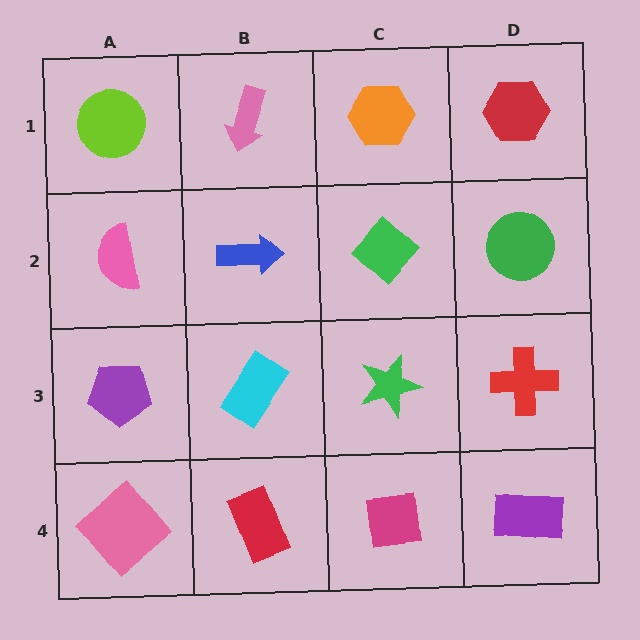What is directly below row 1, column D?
A green circle.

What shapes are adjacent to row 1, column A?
A pink semicircle (row 2, column A), a pink arrow (row 1, column B).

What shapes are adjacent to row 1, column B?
A blue arrow (row 2, column B), a lime circle (row 1, column A), an orange hexagon (row 1, column C).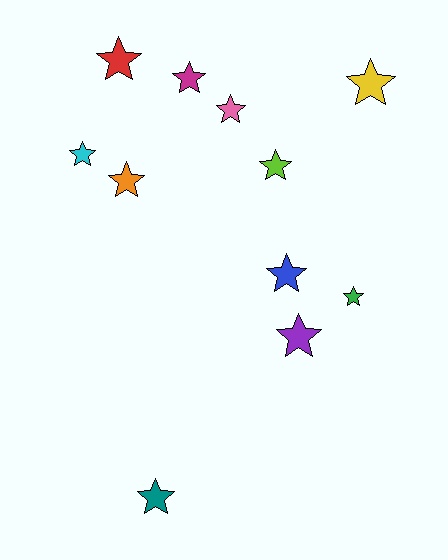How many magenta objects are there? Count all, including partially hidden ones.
There is 1 magenta object.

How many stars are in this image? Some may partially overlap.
There are 11 stars.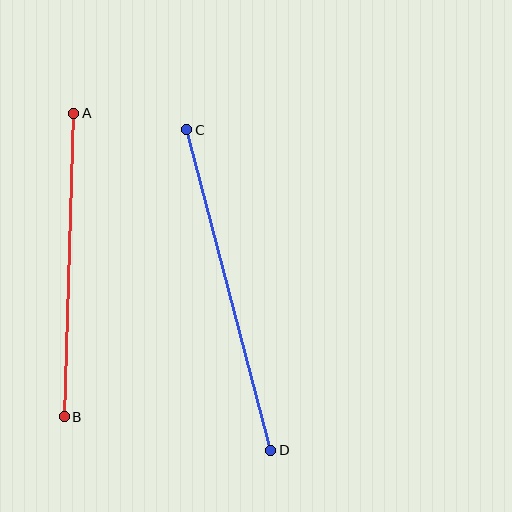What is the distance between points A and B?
The distance is approximately 303 pixels.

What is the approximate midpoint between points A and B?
The midpoint is at approximately (69, 265) pixels.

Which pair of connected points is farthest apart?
Points C and D are farthest apart.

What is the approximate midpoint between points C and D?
The midpoint is at approximately (229, 290) pixels.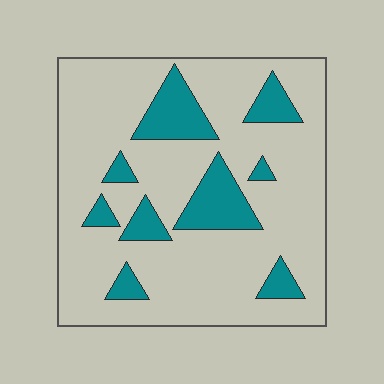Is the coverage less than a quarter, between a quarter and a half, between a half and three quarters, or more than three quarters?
Less than a quarter.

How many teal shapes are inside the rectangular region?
9.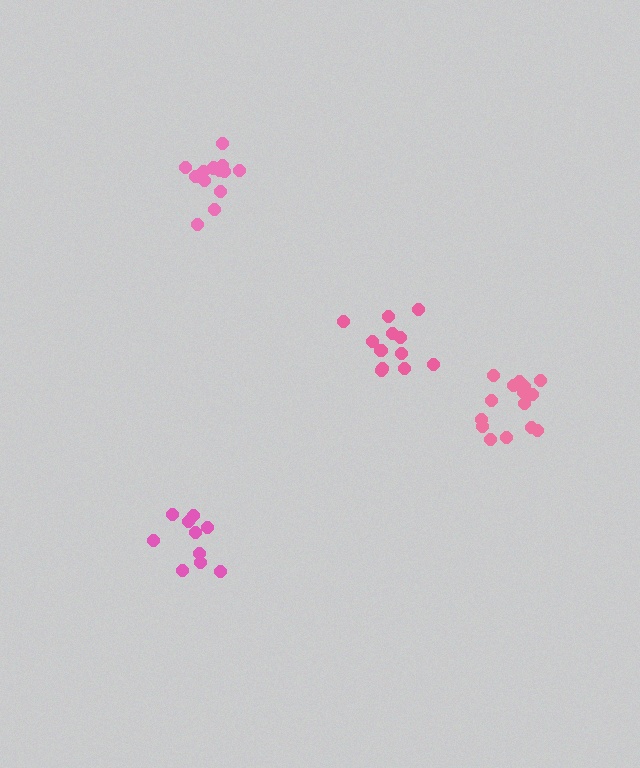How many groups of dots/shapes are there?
There are 4 groups.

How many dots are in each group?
Group 1: 13 dots, Group 2: 12 dots, Group 3: 10 dots, Group 4: 15 dots (50 total).